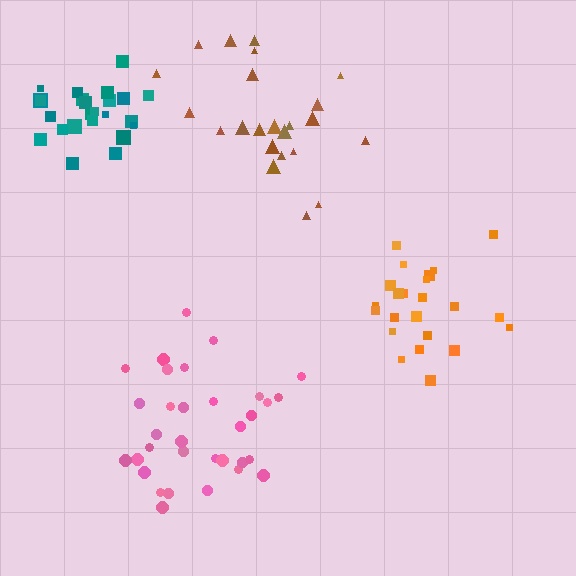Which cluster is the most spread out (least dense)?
Brown.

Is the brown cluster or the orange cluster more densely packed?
Orange.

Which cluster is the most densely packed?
Teal.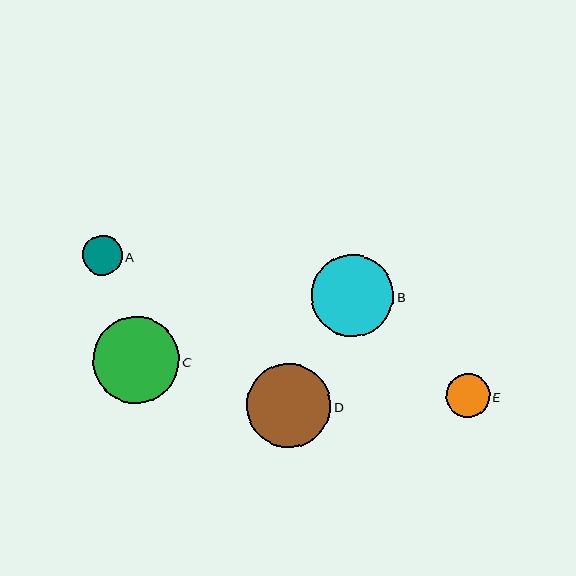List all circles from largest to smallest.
From largest to smallest: C, D, B, E, A.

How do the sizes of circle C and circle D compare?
Circle C and circle D are approximately the same size.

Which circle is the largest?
Circle C is the largest with a size of approximately 86 pixels.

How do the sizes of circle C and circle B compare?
Circle C and circle B are approximately the same size.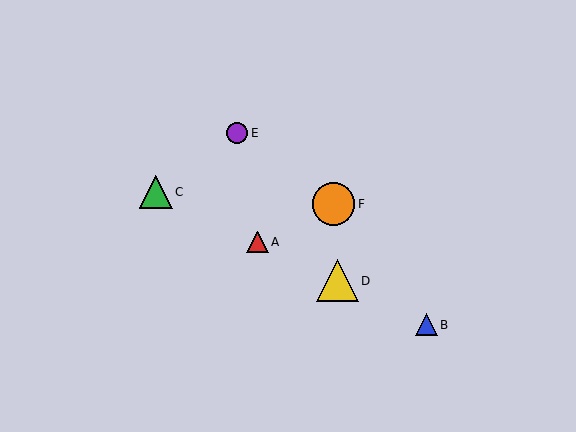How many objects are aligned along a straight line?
4 objects (A, B, C, D) are aligned along a straight line.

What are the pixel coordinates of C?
Object C is at (156, 192).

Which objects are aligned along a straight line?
Objects A, B, C, D are aligned along a straight line.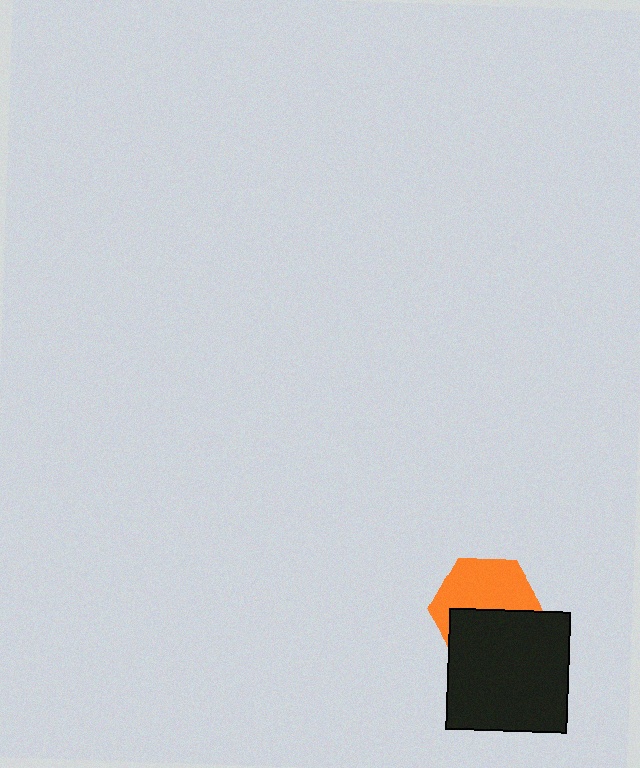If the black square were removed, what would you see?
You would see the complete orange hexagon.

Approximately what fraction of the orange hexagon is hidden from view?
Roughly 46% of the orange hexagon is hidden behind the black square.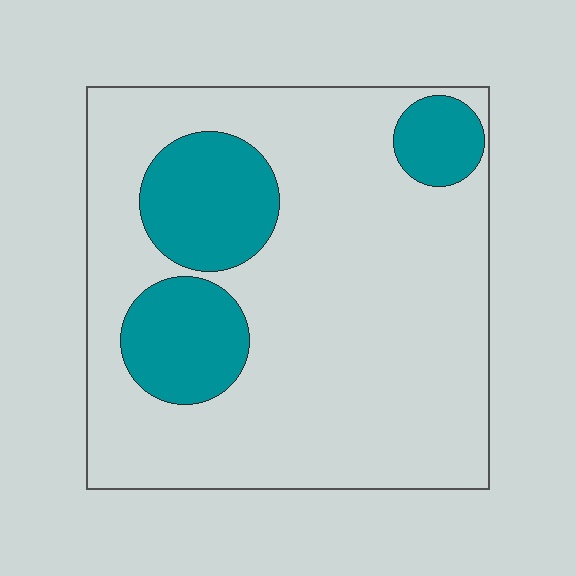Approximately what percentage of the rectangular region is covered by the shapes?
Approximately 20%.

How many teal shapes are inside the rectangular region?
3.